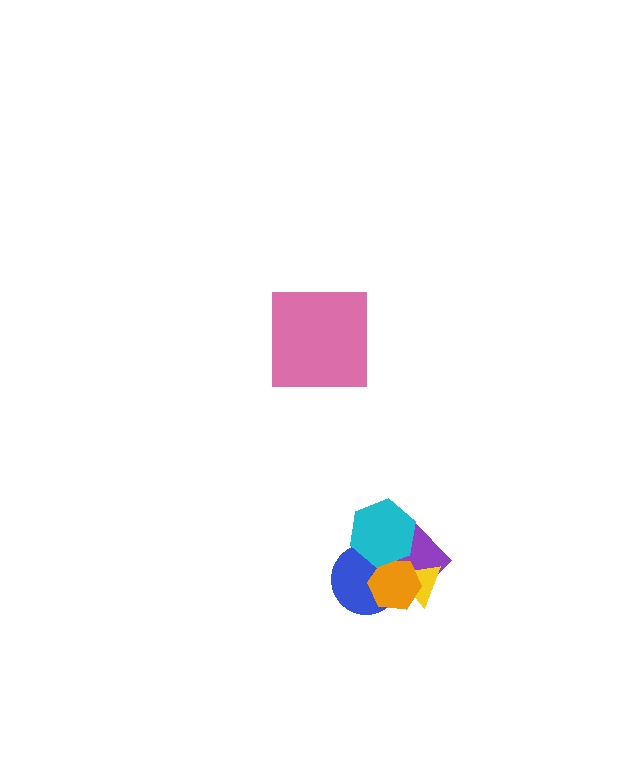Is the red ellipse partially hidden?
Yes, it is partially covered by another shape.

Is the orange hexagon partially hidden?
Yes, it is partially covered by another shape.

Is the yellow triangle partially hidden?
Yes, it is partially covered by another shape.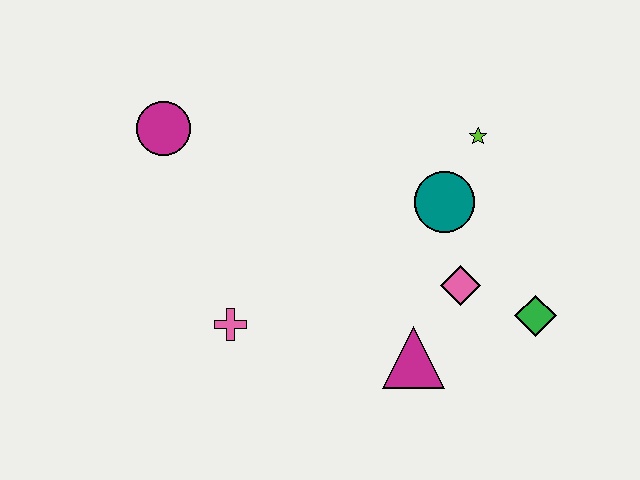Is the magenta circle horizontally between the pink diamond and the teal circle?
No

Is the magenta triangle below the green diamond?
Yes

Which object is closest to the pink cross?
The magenta triangle is closest to the pink cross.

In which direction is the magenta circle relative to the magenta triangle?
The magenta circle is to the left of the magenta triangle.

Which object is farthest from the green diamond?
The magenta circle is farthest from the green diamond.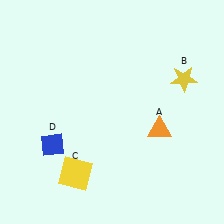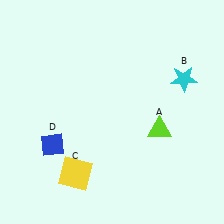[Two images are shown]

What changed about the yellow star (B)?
In Image 1, B is yellow. In Image 2, it changed to cyan.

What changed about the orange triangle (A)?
In Image 1, A is orange. In Image 2, it changed to lime.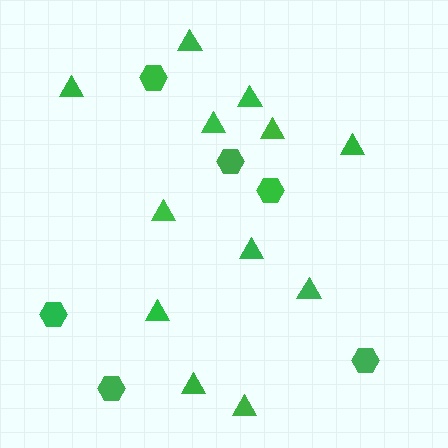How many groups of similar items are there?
There are 2 groups: one group of triangles (12) and one group of hexagons (6).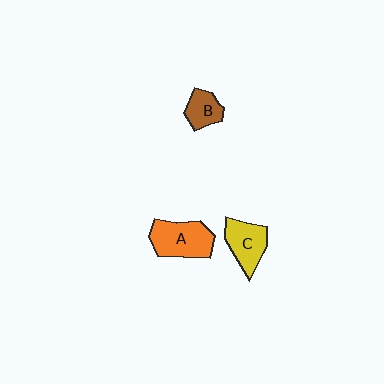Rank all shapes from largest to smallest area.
From largest to smallest: A (orange), C (yellow), B (brown).